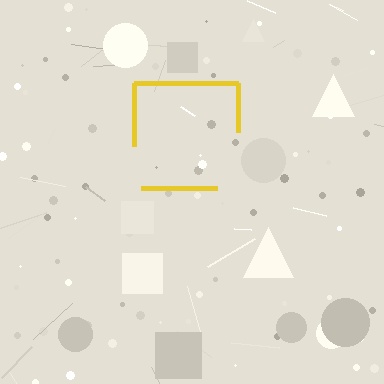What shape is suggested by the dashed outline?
The dashed outline suggests a square.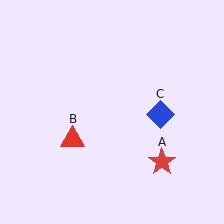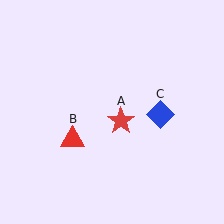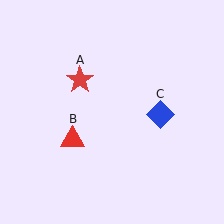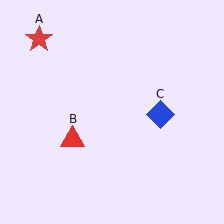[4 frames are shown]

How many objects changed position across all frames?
1 object changed position: red star (object A).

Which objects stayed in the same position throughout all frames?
Red triangle (object B) and blue diamond (object C) remained stationary.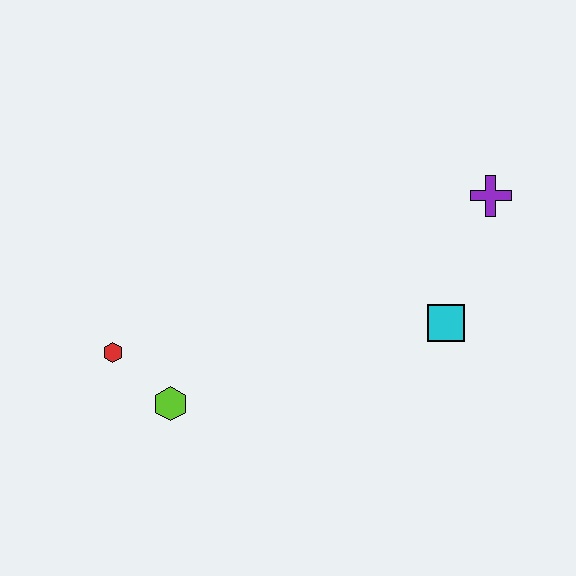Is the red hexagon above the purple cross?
No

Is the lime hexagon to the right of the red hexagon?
Yes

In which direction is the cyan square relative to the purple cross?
The cyan square is below the purple cross.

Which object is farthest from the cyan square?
The red hexagon is farthest from the cyan square.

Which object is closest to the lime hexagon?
The red hexagon is closest to the lime hexagon.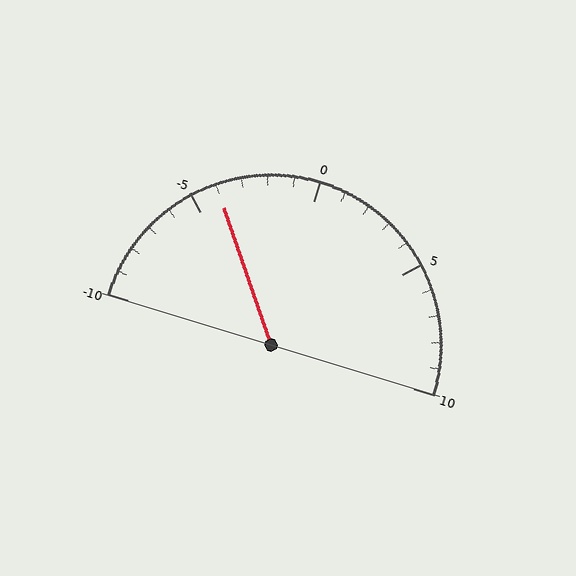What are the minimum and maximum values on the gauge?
The gauge ranges from -10 to 10.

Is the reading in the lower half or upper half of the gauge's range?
The reading is in the lower half of the range (-10 to 10).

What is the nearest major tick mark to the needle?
The nearest major tick mark is -5.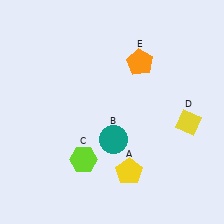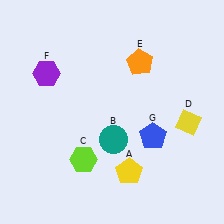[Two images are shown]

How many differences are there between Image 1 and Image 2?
There are 2 differences between the two images.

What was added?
A purple hexagon (F), a blue pentagon (G) were added in Image 2.